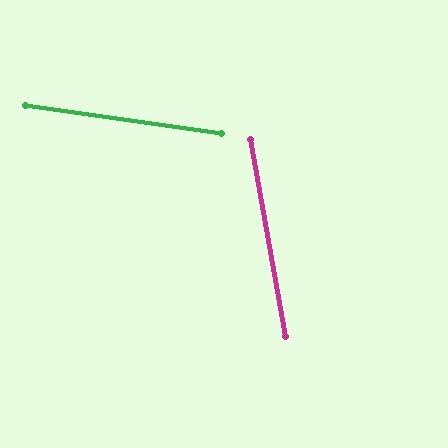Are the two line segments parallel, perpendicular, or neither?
Neither parallel nor perpendicular — they differ by about 72°.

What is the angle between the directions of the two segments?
Approximately 72 degrees.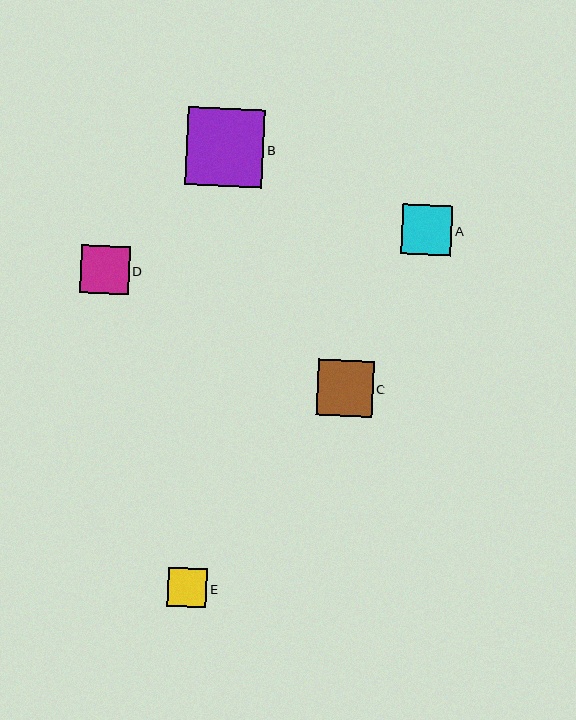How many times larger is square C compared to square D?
Square C is approximately 1.1 times the size of square D.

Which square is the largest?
Square B is the largest with a size of approximately 78 pixels.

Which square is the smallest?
Square E is the smallest with a size of approximately 40 pixels.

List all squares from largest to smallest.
From largest to smallest: B, C, A, D, E.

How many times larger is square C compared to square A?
Square C is approximately 1.1 times the size of square A.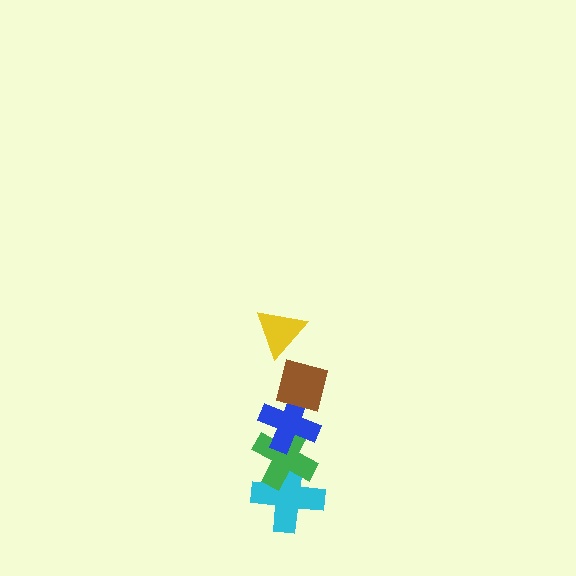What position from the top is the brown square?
The brown square is 2nd from the top.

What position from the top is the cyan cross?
The cyan cross is 5th from the top.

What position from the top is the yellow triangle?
The yellow triangle is 1st from the top.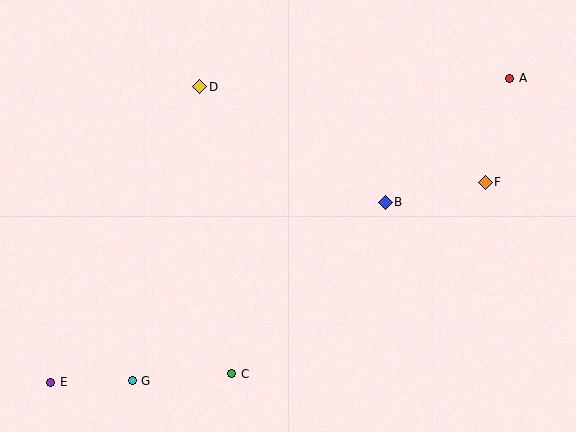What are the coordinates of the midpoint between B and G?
The midpoint between B and G is at (259, 292).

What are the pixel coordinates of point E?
Point E is at (51, 382).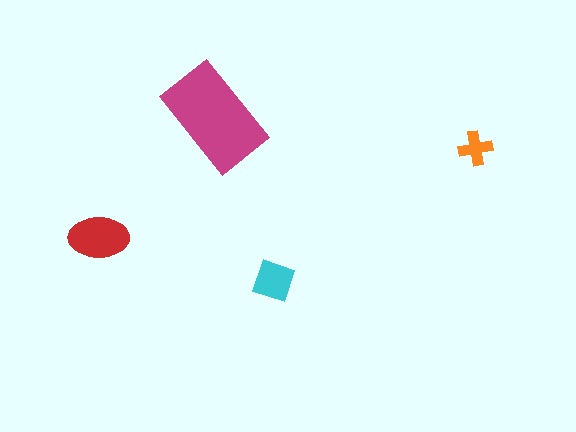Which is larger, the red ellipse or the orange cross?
The red ellipse.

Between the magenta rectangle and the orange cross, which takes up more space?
The magenta rectangle.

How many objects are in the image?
There are 4 objects in the image.